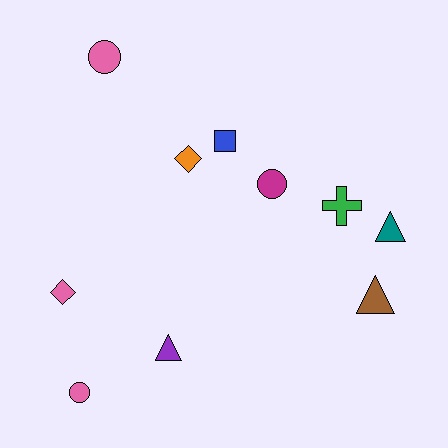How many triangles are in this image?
There are 3 triangles.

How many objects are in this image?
There are 10 objects.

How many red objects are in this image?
There are no red objects.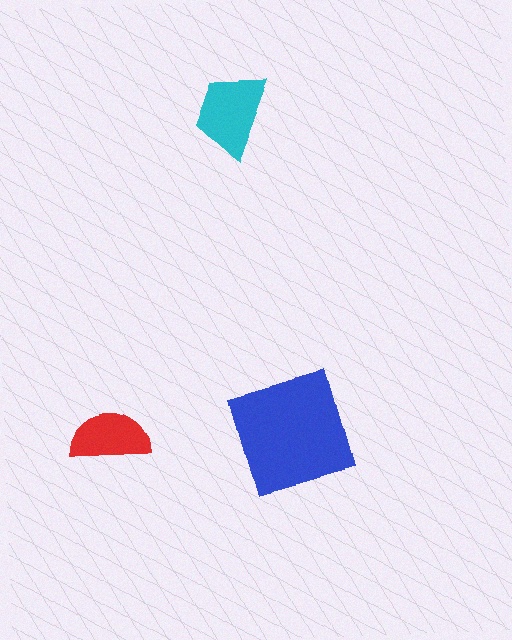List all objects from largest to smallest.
The blue square, the cyan trapezoid, the red semicircle.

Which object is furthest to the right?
The blue square is rightmost.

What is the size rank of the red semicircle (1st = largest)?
3rd.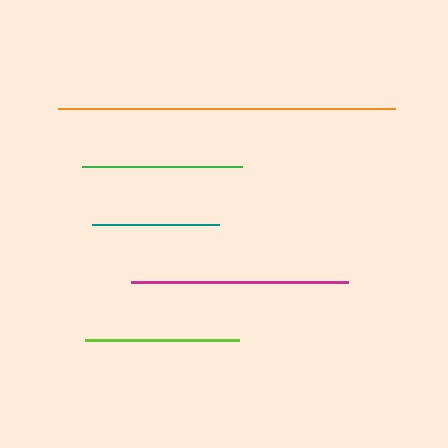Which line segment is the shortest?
The teal line is the shortest at approximately 127 pixels.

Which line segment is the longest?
The orange line is the longest at approximately 337 pixels.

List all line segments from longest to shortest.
From longest to shortest: orange, magenta, green, lime, teal.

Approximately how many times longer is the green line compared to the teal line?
The green line is approximately 1.3 times the length of the teal line.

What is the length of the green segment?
The green segment is approximately 160 pixels long.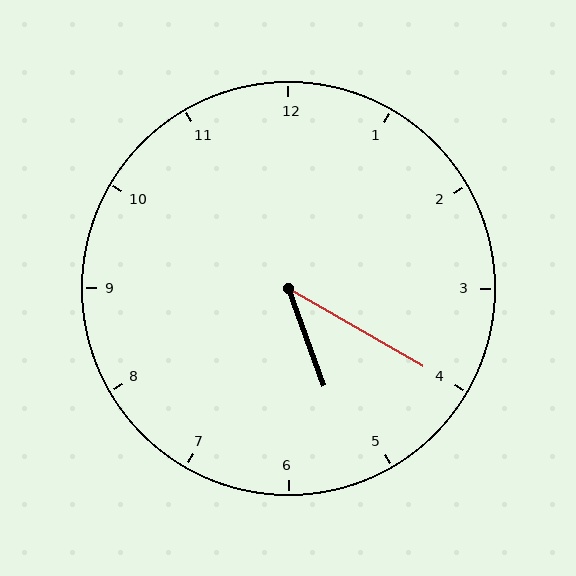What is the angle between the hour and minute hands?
Approximately 40 degrees.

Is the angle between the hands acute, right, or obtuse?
It is acute.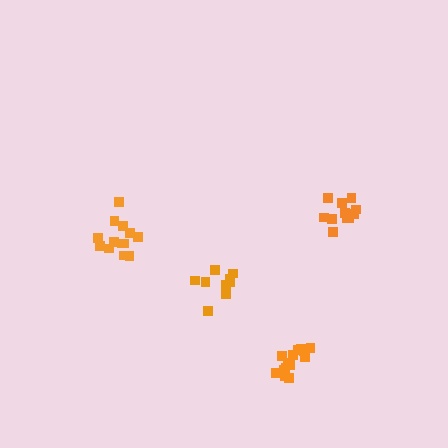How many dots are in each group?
Group 1: 10 dots, Group 2: 13 dots, Group 3: 11 dots, Group 4: 15 dots (49 total).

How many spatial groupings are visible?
There are 4 spatial groupings.